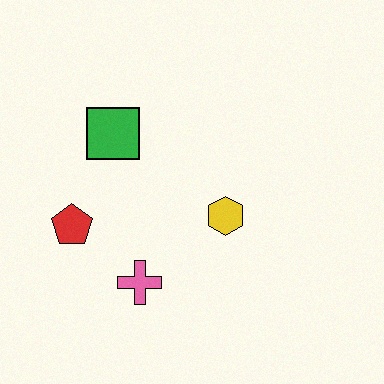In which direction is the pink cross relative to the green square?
The pink cross is below the green square.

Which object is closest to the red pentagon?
The pink cross is closest to the red pentagon.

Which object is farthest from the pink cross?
The green square is farthest from the pink cross.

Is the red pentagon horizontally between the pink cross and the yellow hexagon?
No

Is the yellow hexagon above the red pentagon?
Yes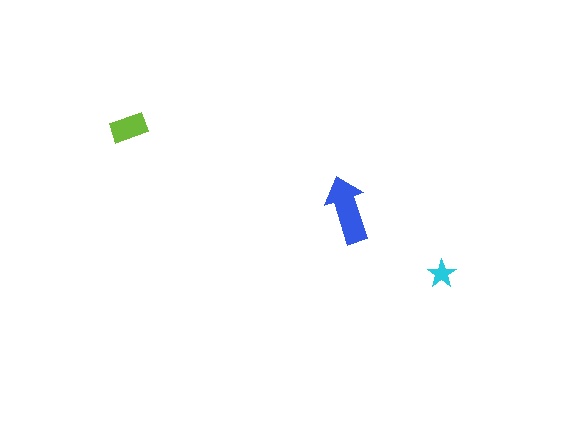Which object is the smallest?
The cyan star.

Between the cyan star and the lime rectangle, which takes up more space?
The lime rectangle.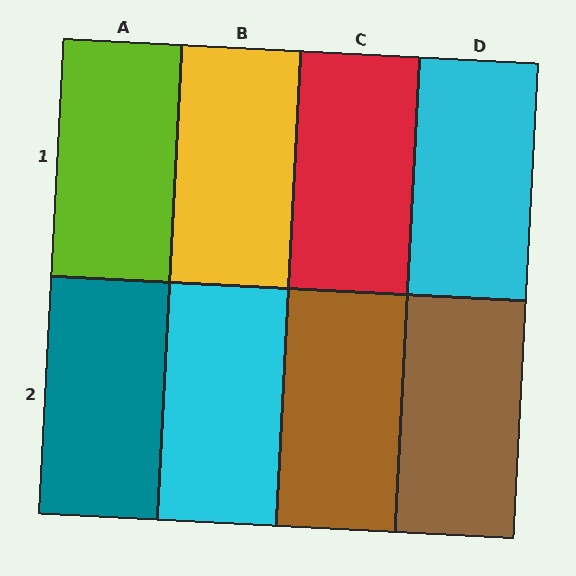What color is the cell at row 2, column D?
Brown.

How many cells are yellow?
1 cell is yellow.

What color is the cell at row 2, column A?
Teal.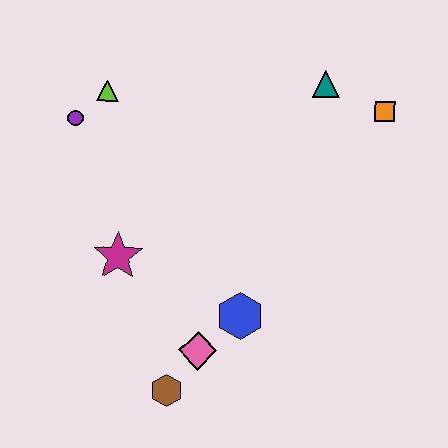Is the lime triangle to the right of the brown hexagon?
No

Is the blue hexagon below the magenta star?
Yes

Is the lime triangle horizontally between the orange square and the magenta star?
No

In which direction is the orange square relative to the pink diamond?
The orange square is above the pink diamond.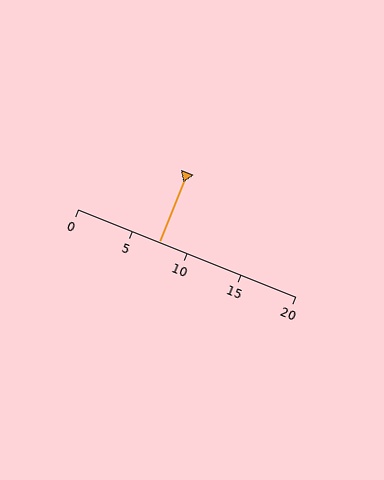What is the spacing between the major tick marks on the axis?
The major ticks are spaced 5 apart.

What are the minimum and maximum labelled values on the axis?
The axis runs from 0 to 20.